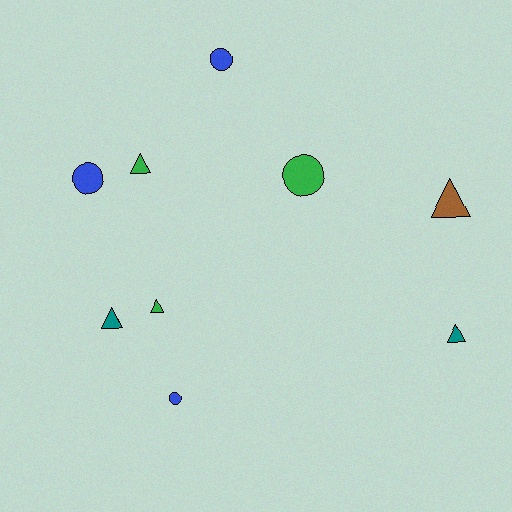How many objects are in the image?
There are 9 objects.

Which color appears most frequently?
Blue, with 3 objects.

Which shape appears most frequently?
Triangle, with 5 objects.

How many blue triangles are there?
There are no blue triangles.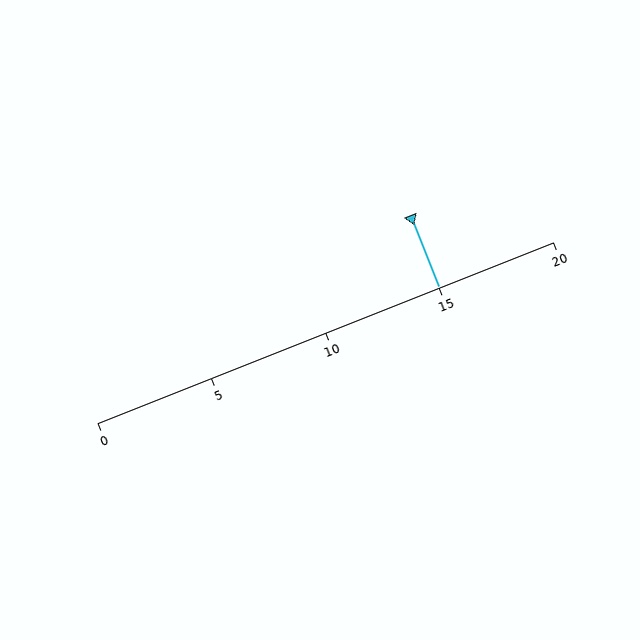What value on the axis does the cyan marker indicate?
The marker indicates approximately 15.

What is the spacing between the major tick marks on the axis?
The major ticks are spaced 5 apart.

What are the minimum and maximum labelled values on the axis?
The axis runs from 0 to 20.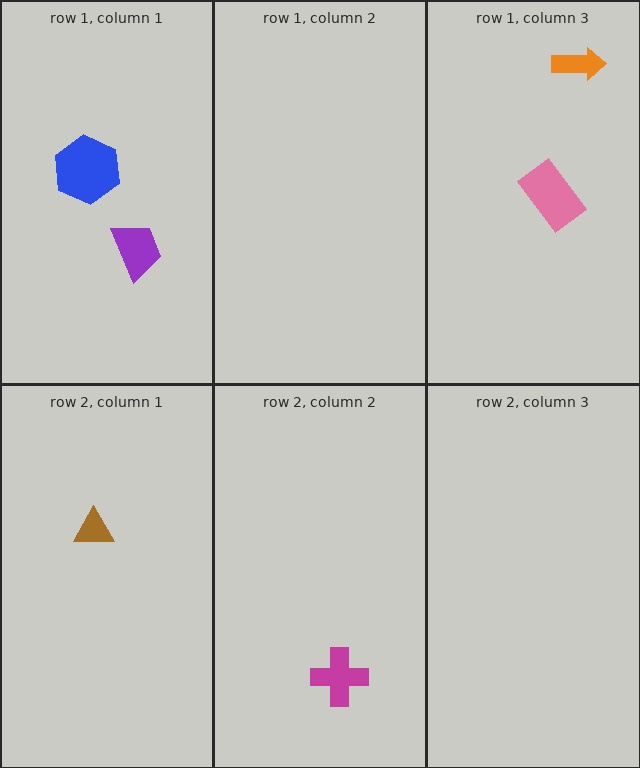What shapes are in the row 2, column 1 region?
The brown triangle.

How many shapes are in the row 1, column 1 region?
2.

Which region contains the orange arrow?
The row 1, column 3 region.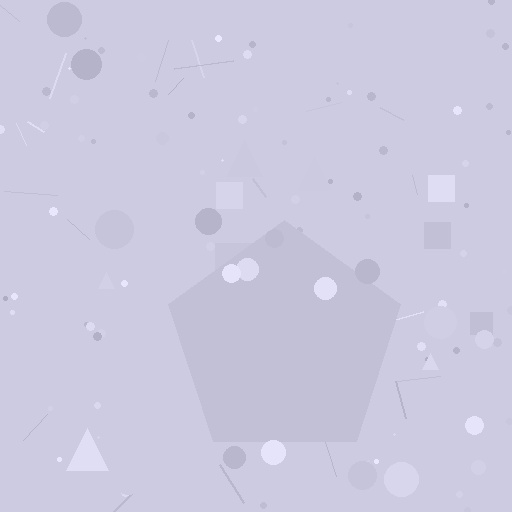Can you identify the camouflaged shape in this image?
The camouflaged shape is a pentagon.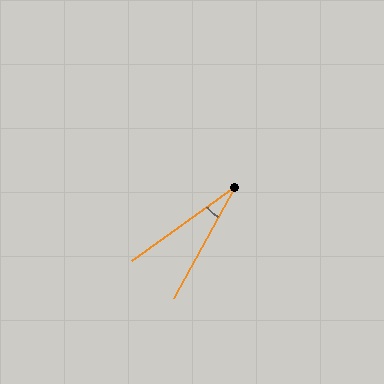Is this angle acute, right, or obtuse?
It is acute.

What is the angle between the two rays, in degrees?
Approximately 25 degrees.